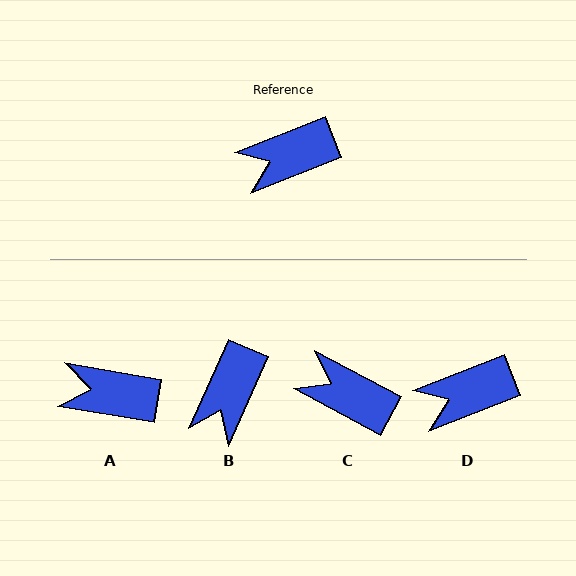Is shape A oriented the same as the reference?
No, it is off by about 31 degrees.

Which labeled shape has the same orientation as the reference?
D.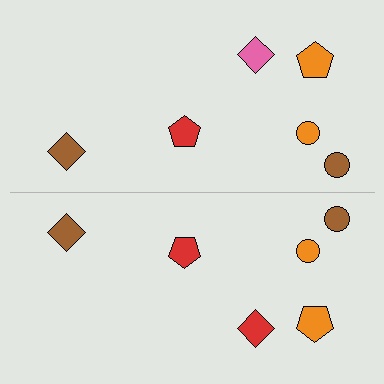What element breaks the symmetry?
The red diamond on the bottom side breaks the symmetry — its mirror counterpart is pink.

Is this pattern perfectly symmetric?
No, the pattern is not perfectly symmetric. The red diamond on the bottom side breaks the symmetry — its mirror counterpart is pink.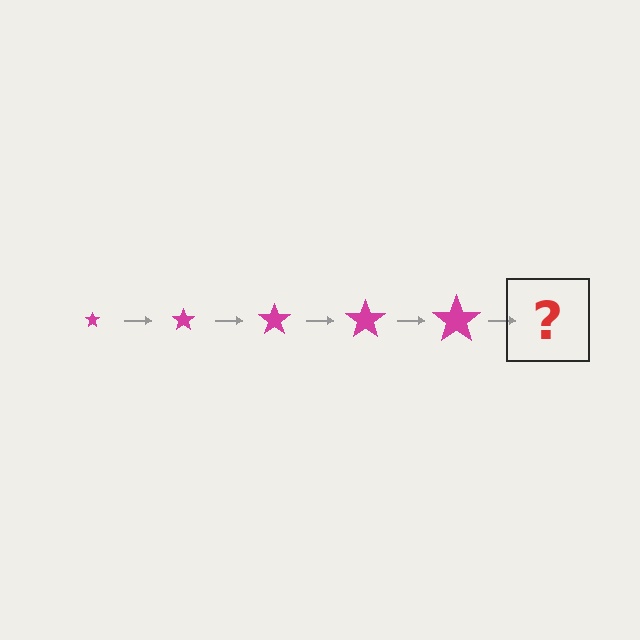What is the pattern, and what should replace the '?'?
The pattern is that the star gets progressively larger each step. The '?' should be a magenta star, larger than the previous one.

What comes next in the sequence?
The next element should be a magenta star, larger than the previous one.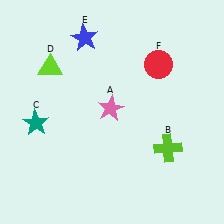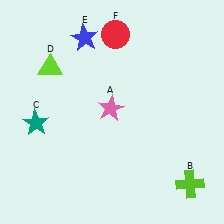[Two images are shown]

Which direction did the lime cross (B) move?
The lime cross (B) moved down.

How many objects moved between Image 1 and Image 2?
2 objects moved between the two images.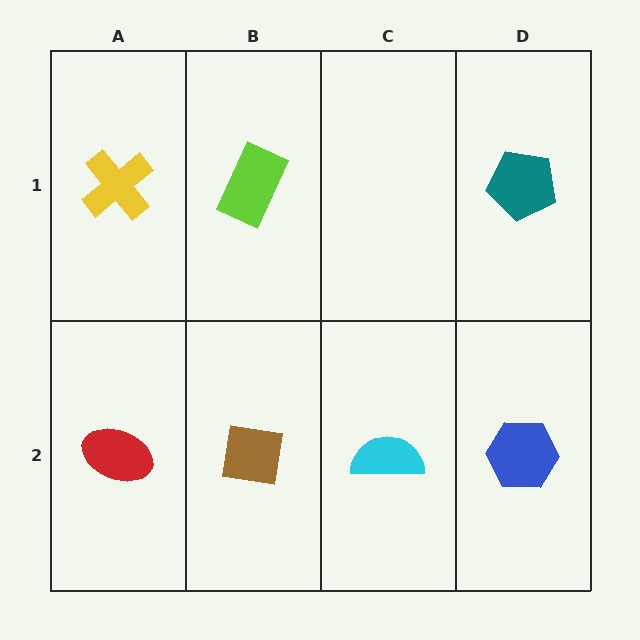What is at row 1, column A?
A yellow cross.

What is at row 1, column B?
A lime rectangle.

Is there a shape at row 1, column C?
No, that cell is empty.